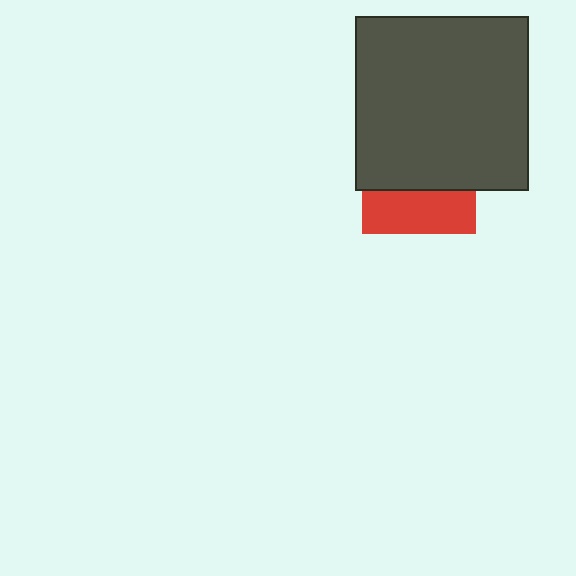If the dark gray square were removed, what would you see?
You would see the complete red square.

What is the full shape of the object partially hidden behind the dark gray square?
The partially hidden object is a red square.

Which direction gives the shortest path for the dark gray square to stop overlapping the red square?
Moving up gives the shortest separation.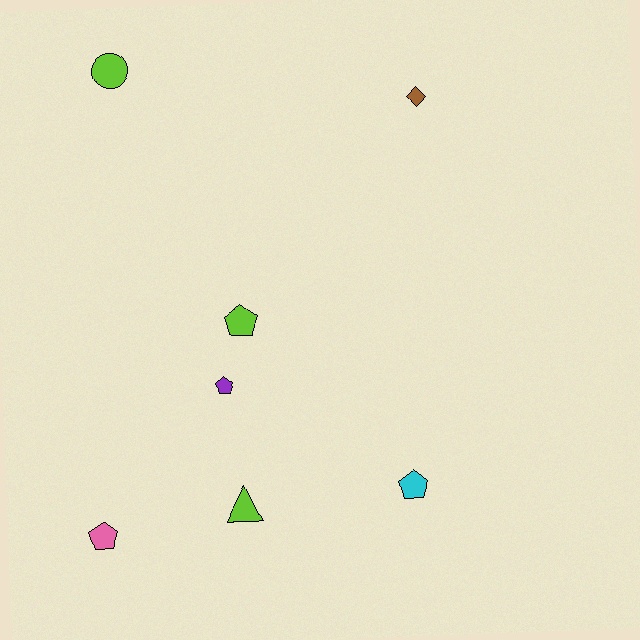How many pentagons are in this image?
There are 4 pentagons.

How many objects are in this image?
There are 7 objects.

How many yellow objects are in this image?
There are no yellow objects.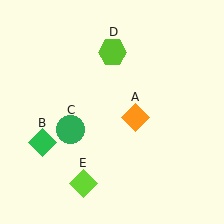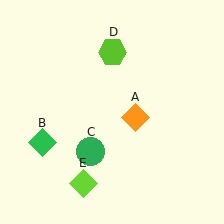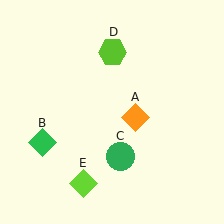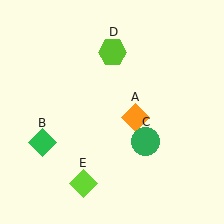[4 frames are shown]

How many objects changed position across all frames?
1 object changed position: green circle (object C).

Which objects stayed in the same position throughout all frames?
Orange diamond (object A) and green diamond (object B) and lime hexagon (object D) and lime diamond (object E) remained stationary.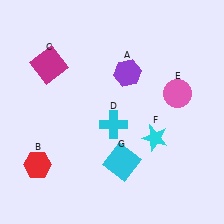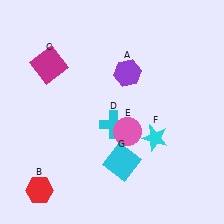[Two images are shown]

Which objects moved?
The objects that moved are: the red hexagon (B), the pink circle (E).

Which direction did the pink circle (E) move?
The pink circle (E) moved left.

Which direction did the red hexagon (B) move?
The red hexagon (B) moved down.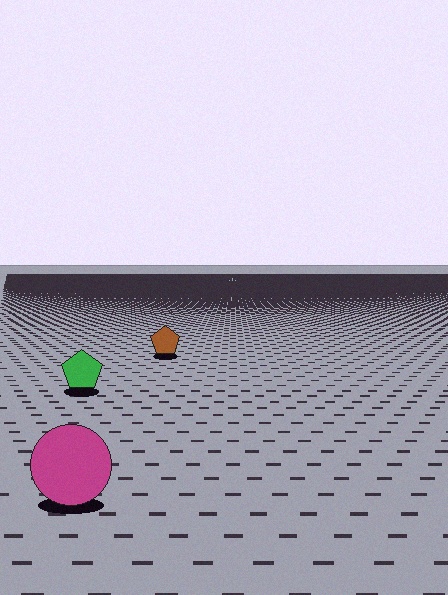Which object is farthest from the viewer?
The brown pentagon is farthest from the viewer. It appears smaller and the ground texture around it is denser.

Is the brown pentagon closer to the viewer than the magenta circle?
No. The magenta circle is closer — you can tell from the texture gradient: the ground texture is coarser near it.